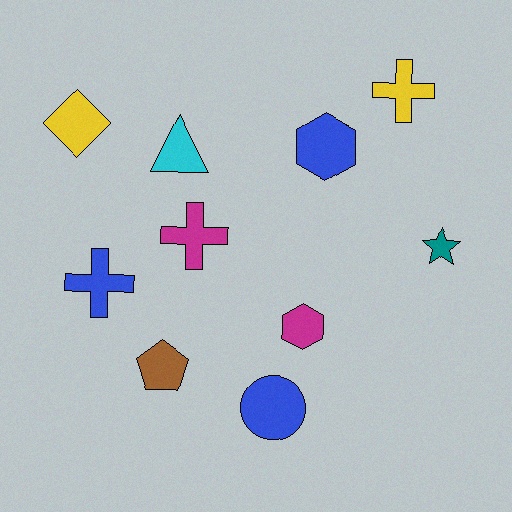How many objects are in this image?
There are 10 objects.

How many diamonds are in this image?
There is 1 diamond.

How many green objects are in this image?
There are no green objects.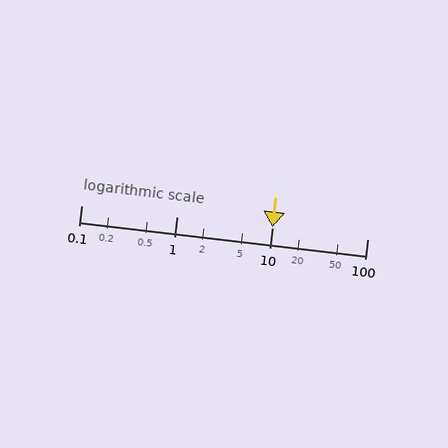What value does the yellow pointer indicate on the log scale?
The pointer indicates approximately 10.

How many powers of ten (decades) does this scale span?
The scale spans 3 decades, from 0.1 to 100.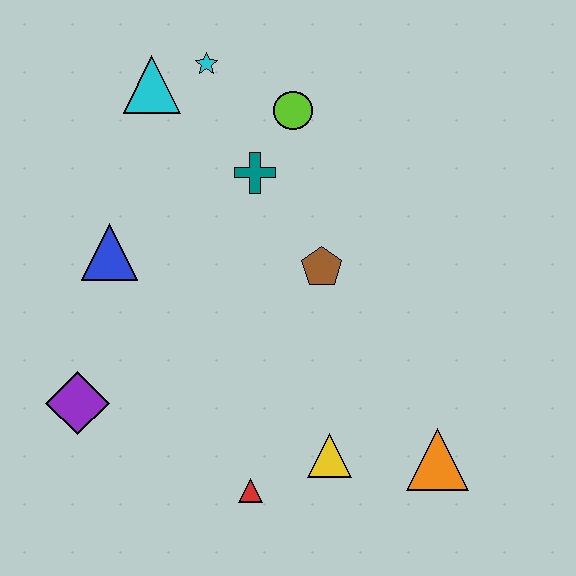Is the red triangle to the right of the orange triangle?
No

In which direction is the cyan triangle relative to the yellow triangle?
The cyan triangle is above the yellow triangle.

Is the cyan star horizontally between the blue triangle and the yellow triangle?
Yes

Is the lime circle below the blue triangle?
No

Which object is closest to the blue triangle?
The purple diamond is closest to the blue triangle.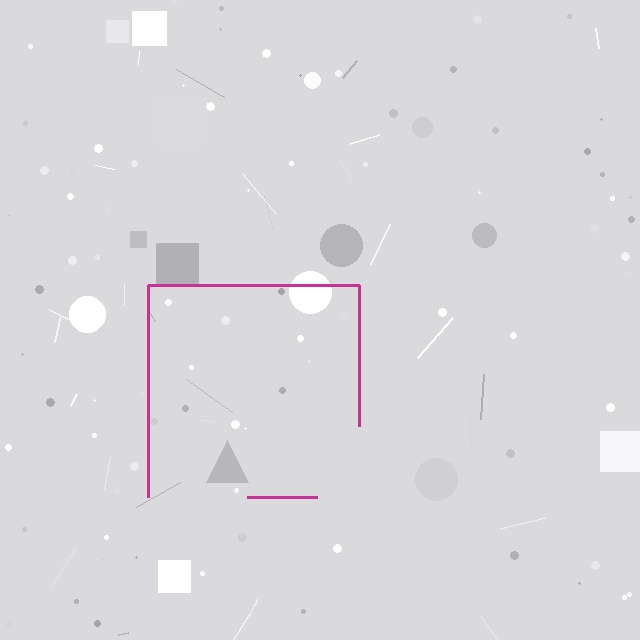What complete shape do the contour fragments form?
The contour fragments form a square.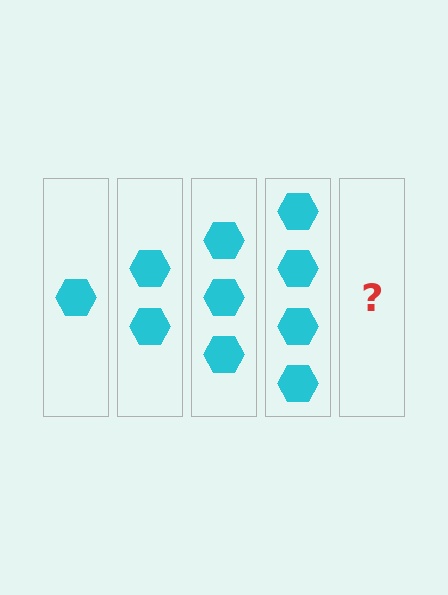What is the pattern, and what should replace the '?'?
The pattern is that each step adds one more hexagon. The '?' should be 5 hexagons.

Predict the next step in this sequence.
The next step is 5 hexagons.